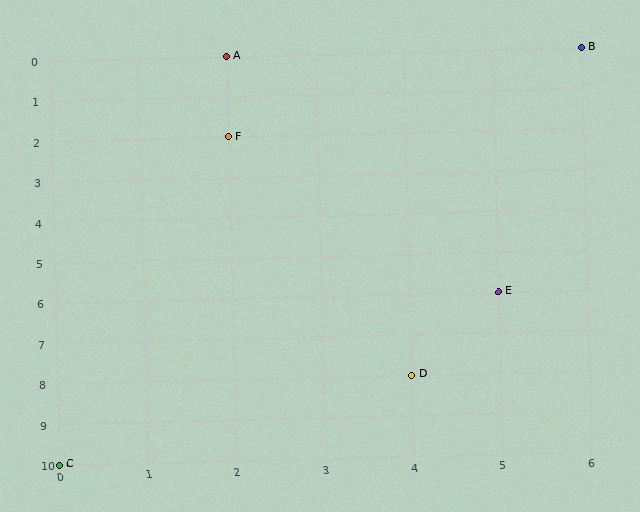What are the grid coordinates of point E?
Point E is at grid coordinates (5, 6).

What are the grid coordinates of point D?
Point D is at grid coordinates (4, 8).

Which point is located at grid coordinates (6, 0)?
Point B is at (6, 0).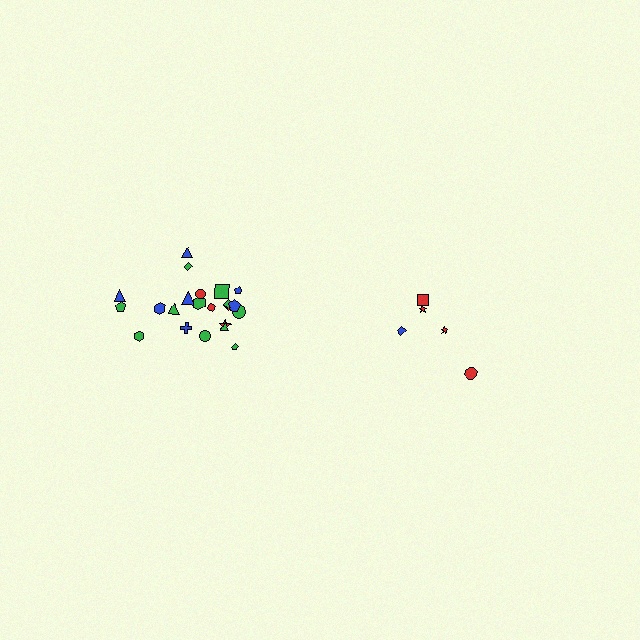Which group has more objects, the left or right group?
The left group.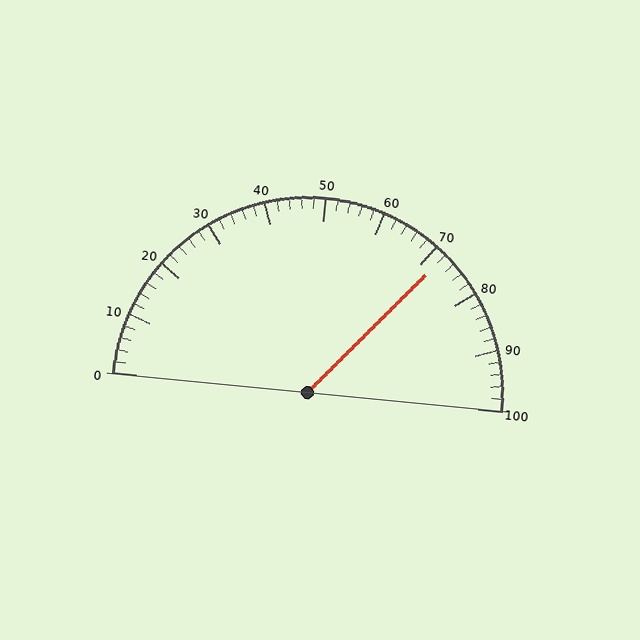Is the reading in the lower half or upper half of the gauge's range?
The reading is in the upper half of the range (0 to 100).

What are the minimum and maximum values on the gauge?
The gauge ranges from 0 to 100.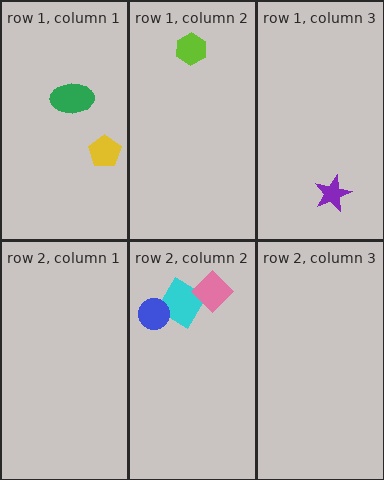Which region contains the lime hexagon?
The row 1, column 2 region.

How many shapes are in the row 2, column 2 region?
3.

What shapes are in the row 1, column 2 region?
The lime hexagon.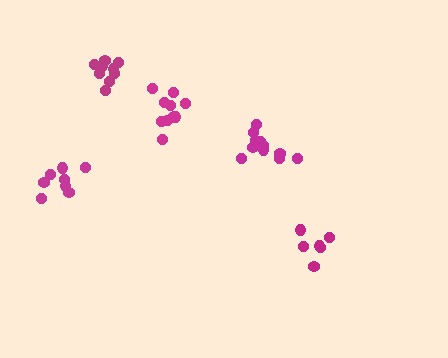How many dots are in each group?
Group 1: 8 dots, Group 2: 6 dots, Group 3: 11 dots, Group 4: 10 dots, Group 5: 9 dots (44 total).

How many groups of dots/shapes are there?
There are 5 groups.